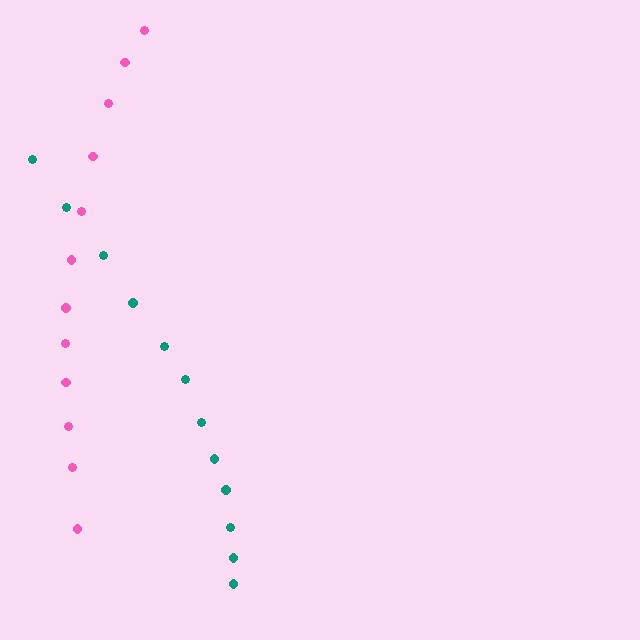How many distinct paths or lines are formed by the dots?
There are 2 distinct paths.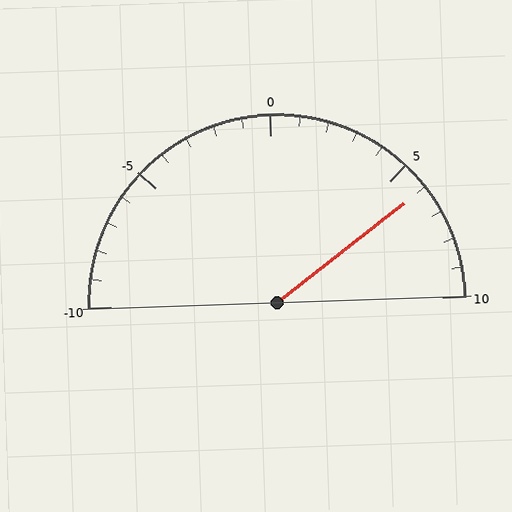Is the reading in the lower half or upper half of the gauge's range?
The reading is in the upper half of the range (-10 to 10).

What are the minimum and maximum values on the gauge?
The gauge ranges from -10 to 10.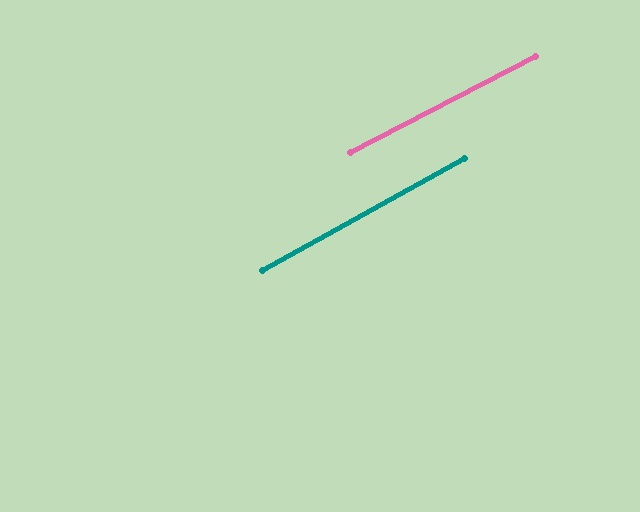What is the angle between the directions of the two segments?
Approximately 2 degrees.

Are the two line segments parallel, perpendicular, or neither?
Parallel — their directions differ by only 1.6°.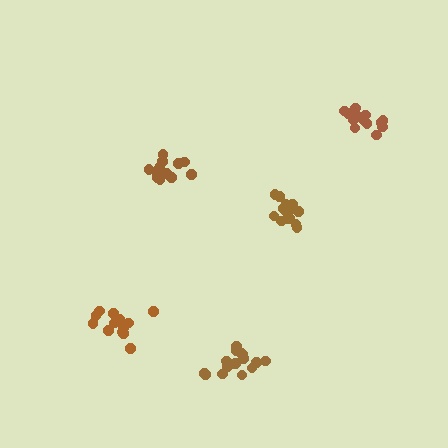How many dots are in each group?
Group 1: 13 dots, Group 2: 13 dots, Group 3: 14 dots, Group 4: 16 dots, Group 5: 15 dots (71 total).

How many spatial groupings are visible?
There are 5 spatial groupings.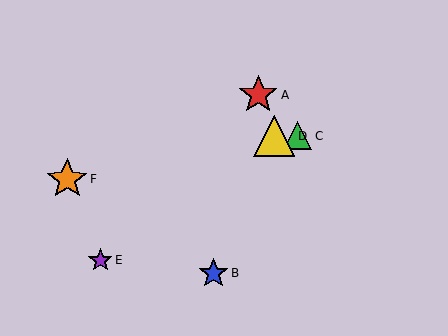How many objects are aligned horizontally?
2 objects (C, D) are aligned horizontally.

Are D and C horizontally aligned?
Yes, both are at y≈136.